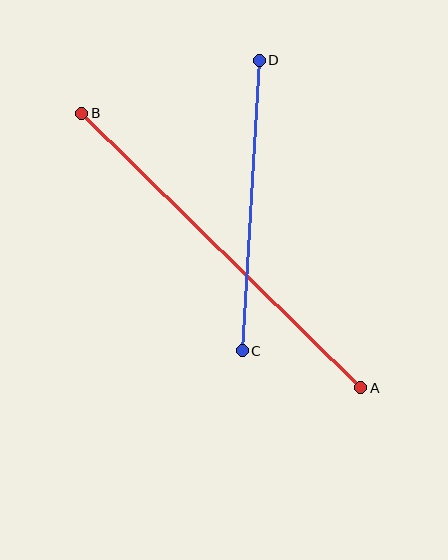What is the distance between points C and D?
The distance is approximately 291 pixels.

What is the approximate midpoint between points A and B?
The midpoint is at approximately (221, 251) pixels.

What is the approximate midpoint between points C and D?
The midpoint is at approximately (251, 206) pixels.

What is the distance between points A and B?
The distance is approximately 392 pixels.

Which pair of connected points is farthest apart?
Points A and B are farthest apart.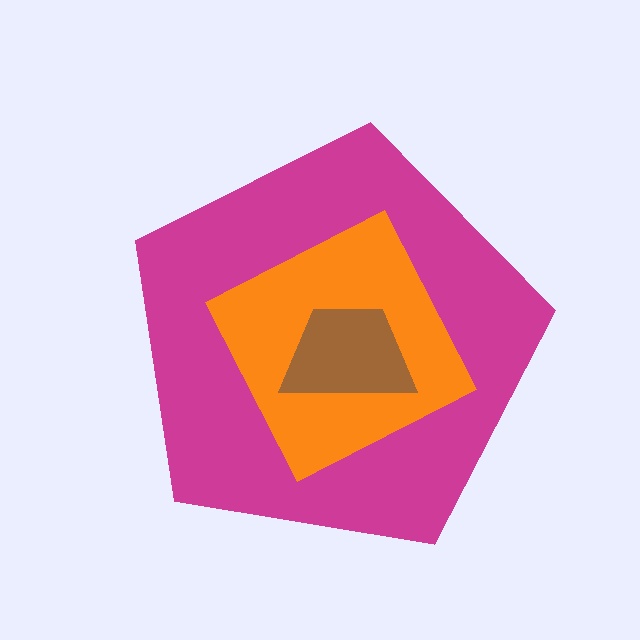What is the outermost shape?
The magenta pentagon.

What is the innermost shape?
The brown trapezoid.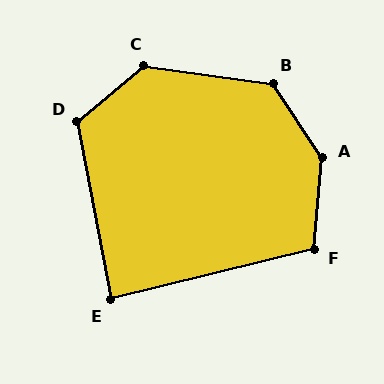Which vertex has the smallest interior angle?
E, at approximately 87 degrees.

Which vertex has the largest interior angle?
A, at approximately 141 degrees.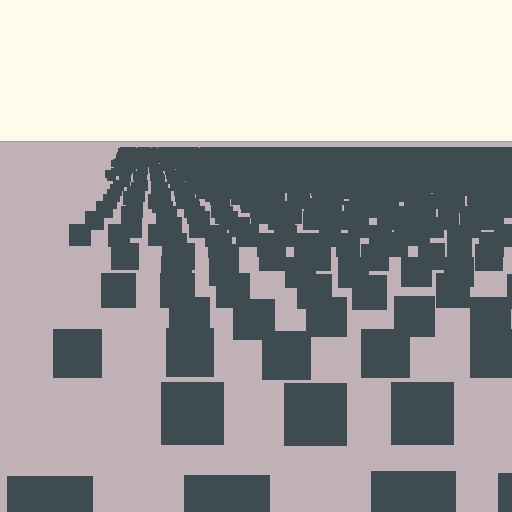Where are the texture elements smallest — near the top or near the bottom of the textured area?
Near the top.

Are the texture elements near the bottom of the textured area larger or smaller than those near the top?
Larger. Near the bottom, elements are closer to the viewer and appear at a bigger on-screen size.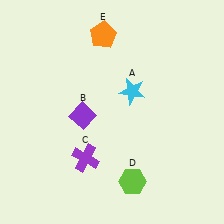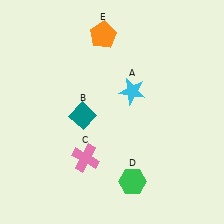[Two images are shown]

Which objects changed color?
B changed from purple to teal. C changed from purple to pink. D changed from lime to green.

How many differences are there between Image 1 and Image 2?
There are 3 differences between the two images.